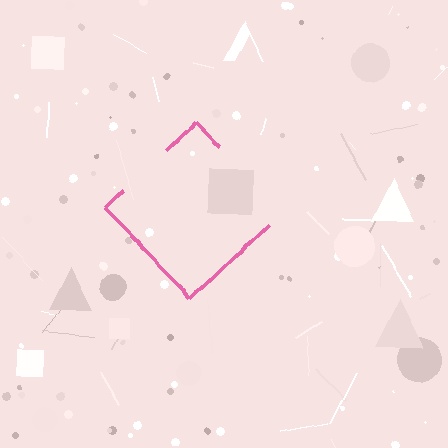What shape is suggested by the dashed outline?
The dashed outline suggests a diamond.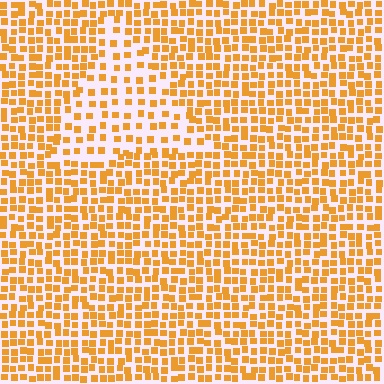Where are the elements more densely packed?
The elements are more densely packed outside the triangle boundary.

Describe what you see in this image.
The image contains small orange elements arranged at two different densities. A triangle-shaped region is visible where the elements are less densely packed than the surrounding area.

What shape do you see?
I see a triangle.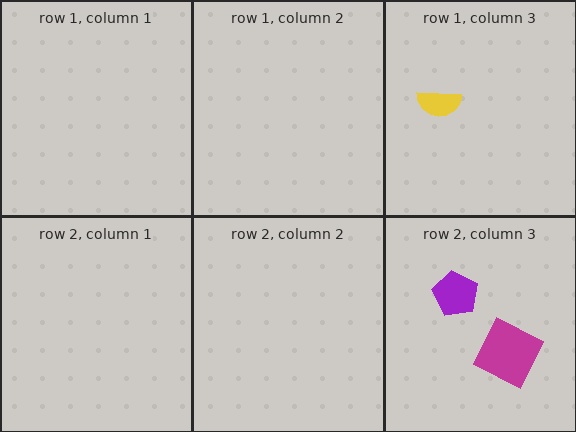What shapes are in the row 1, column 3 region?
The yellow semicircle.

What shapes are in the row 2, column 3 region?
The magenta square, the purple pentagon.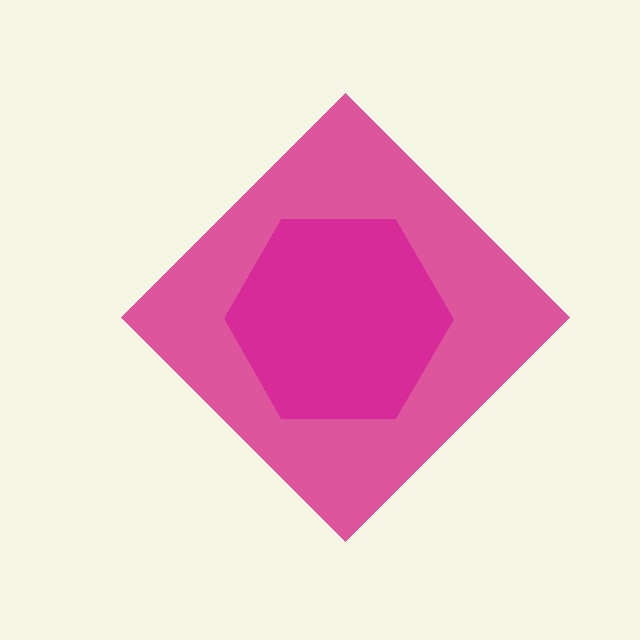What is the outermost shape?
The pink diamond.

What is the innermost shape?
The magenta hexagon.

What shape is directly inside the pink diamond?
The magenta hexagon.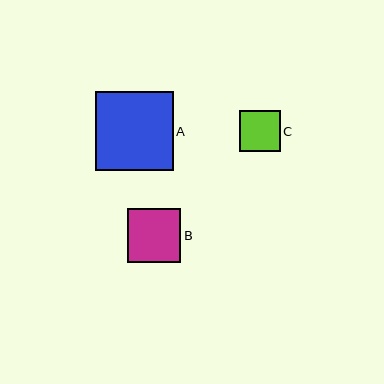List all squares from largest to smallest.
From largest to smallest: A, B, C.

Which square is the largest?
Square A is the largest with a size of approximately 78 pixels.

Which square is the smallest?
Square C is the smallest with a size of approximately 41 pixels.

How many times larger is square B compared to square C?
Square B is approximately 1.3 times the size of square C.